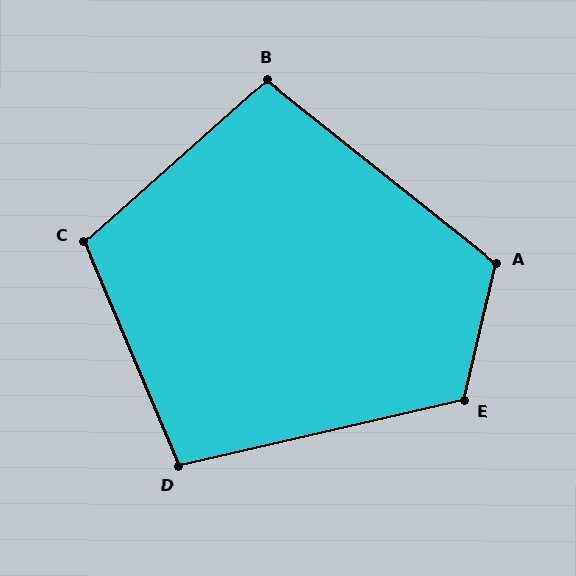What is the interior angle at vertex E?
Approximately 116 degrees (obtuse).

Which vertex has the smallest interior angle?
B, at approximately 100 degrees.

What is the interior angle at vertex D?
Approximately 100 degrees (obtuse).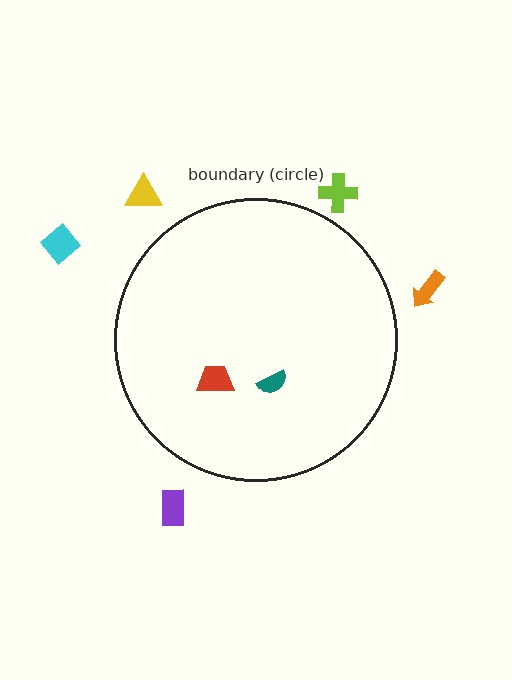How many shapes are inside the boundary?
2 inside, 5 outside.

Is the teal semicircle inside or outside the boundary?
Inside.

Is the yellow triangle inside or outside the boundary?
Outside.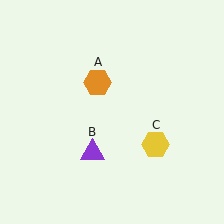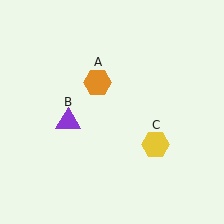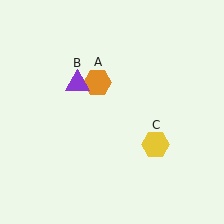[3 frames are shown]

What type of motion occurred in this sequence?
The purple triangle (object B) rotated clockwise around the center of the scene.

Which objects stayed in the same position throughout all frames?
Orange hexagon (object A) and yellow hexagon (object C) remained stationary.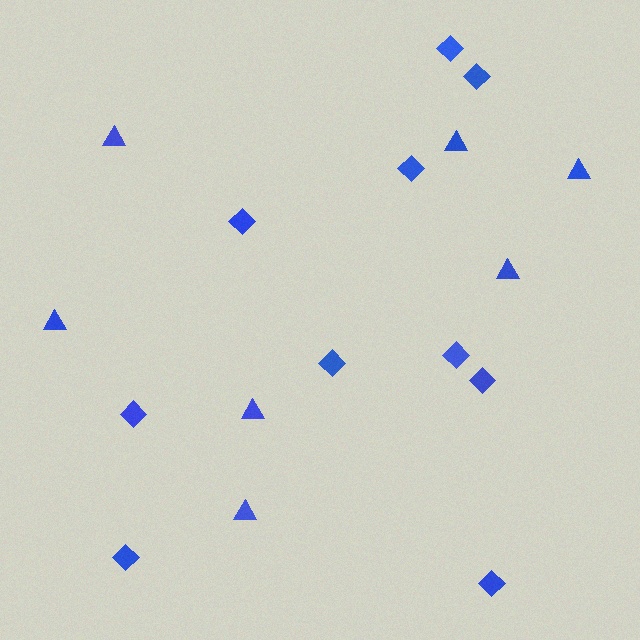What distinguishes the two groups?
There are 2 groups: one group of triangles (7) and one group of diamonds (10).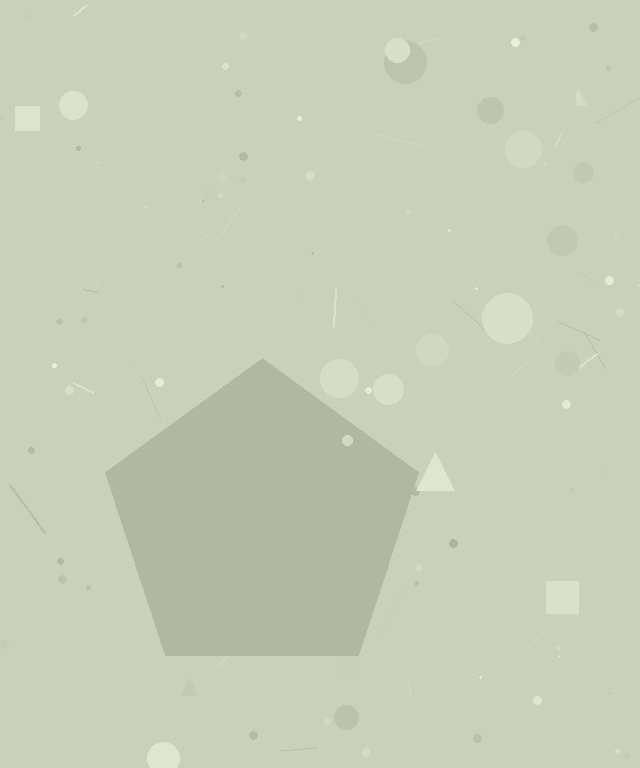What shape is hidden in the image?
A pentagon is hidden in the image.